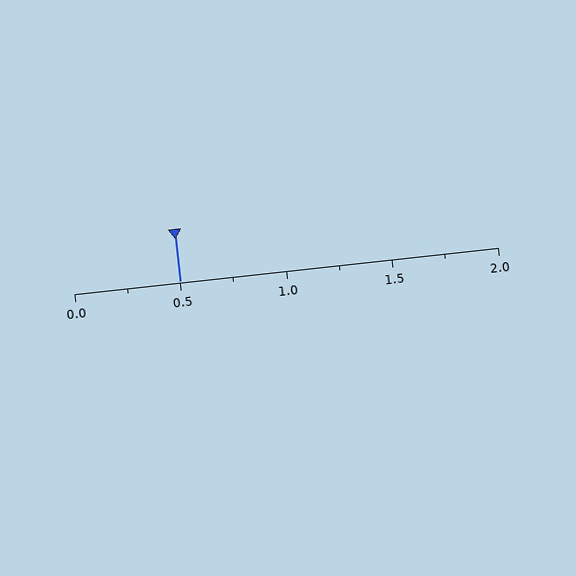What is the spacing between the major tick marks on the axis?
The major ticks are spaced 0.5 apart.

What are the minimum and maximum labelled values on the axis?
The axis runs from 0.0 to 2.0.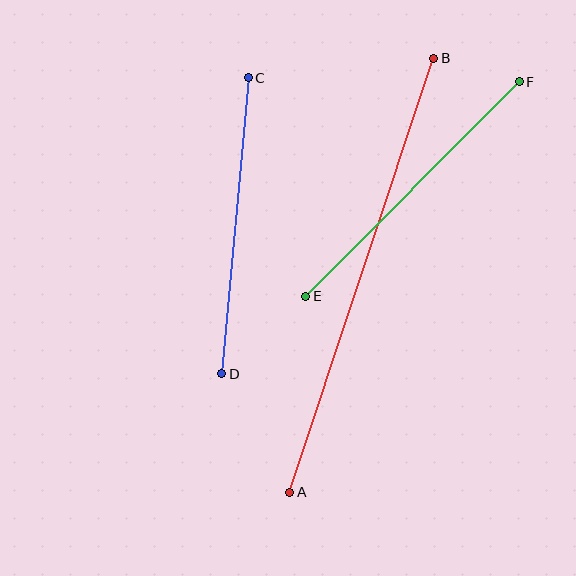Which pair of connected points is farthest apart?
Points A and B are farthest apart.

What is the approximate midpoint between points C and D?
The midpoint is at approximately (235, 226) pixels.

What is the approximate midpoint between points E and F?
The midpoint is at approximately (412, 189) pixels.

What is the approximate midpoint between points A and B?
The midpoint is at approximately (362, 275) pixels.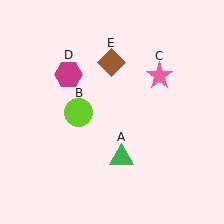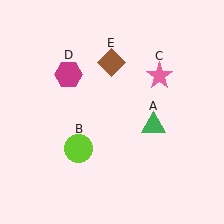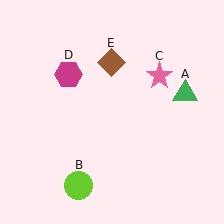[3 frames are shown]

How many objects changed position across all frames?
2 objects changed position: green triangle (object A), lime circle (object B).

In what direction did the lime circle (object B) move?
The lime circle (object B) moved down.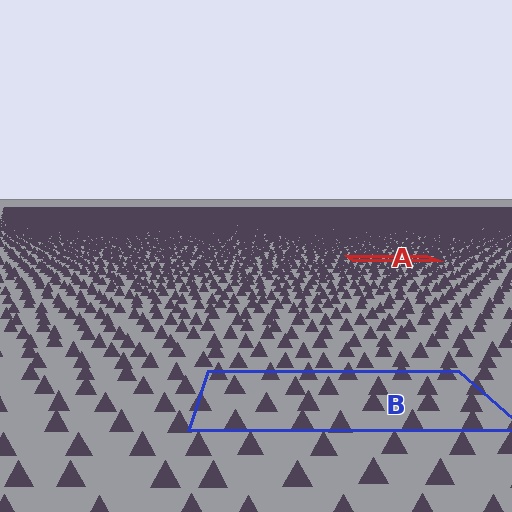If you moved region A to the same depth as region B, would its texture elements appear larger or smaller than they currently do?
They would appear larger. At a closer depth, the same texture elements are projected at a bigger on-screen size.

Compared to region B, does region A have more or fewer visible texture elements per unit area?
Region A has more texture elements per unit area — they are packed more densely because it is farther away.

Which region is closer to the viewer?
Region B is closer. The texture elements there are larger and more spread out.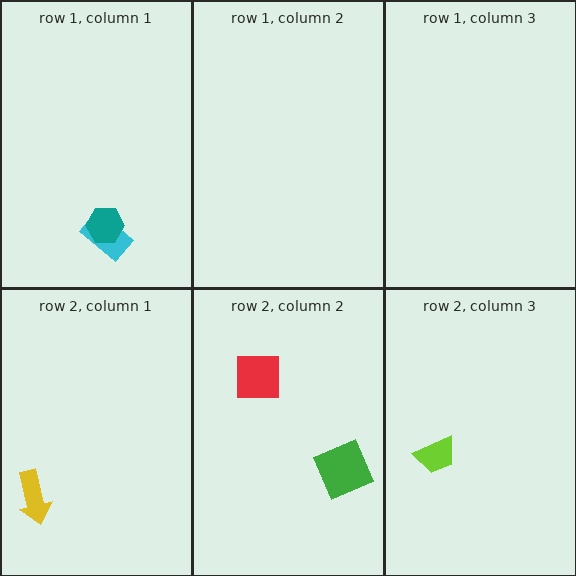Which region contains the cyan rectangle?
The row 1, column 1 region.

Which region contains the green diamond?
The row 2, column 2 region.